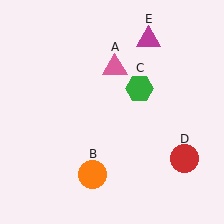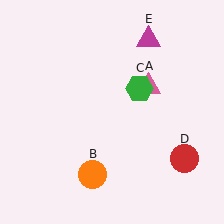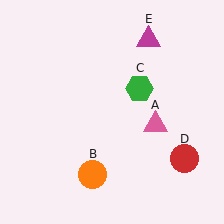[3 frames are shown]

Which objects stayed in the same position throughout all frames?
Orange circle (object B) and green hexagon (object C) and red circle (object D) and magenta triangle (object E) remained stationary.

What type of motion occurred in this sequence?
The pink triangle (object A) rotated clockwise around the center of the scene.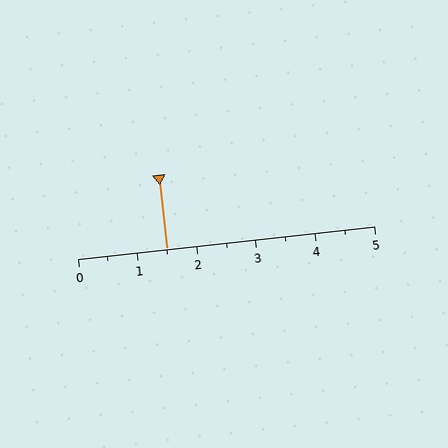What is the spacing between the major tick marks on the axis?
The major ticks are spaced 1 apart.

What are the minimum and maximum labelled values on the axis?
The axis runs from 0 to 5.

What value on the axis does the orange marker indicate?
The marker indicates approximately 1.5.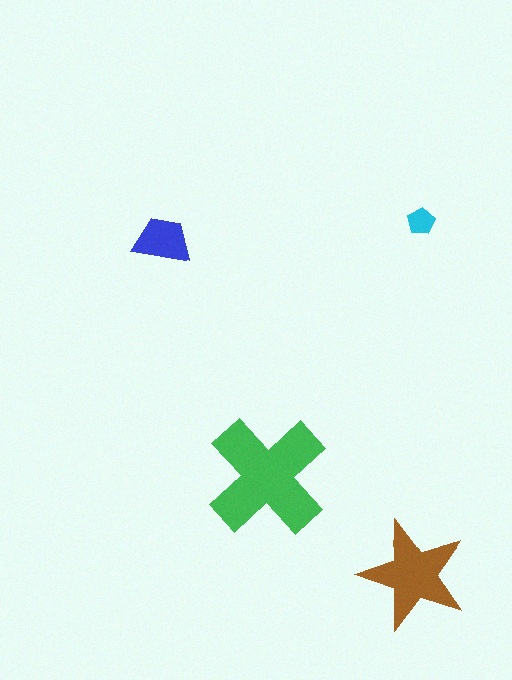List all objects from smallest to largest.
The cyan pentagon, the blue trapezoid, the brown star, the green cross.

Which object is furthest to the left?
The blue trapezoid is leftmost.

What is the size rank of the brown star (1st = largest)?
2nd.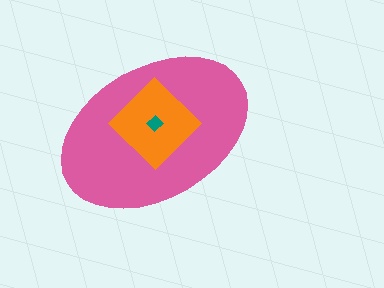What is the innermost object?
The teal diamond.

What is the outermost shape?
The pink ellipse.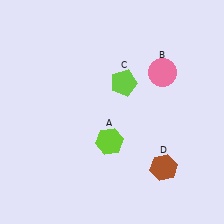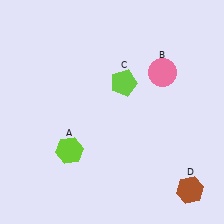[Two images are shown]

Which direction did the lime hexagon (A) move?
The lime hexagon (A) moved left.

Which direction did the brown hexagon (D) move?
The brown hexagon (D) moved right.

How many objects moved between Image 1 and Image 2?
2 objects moved between the two images.